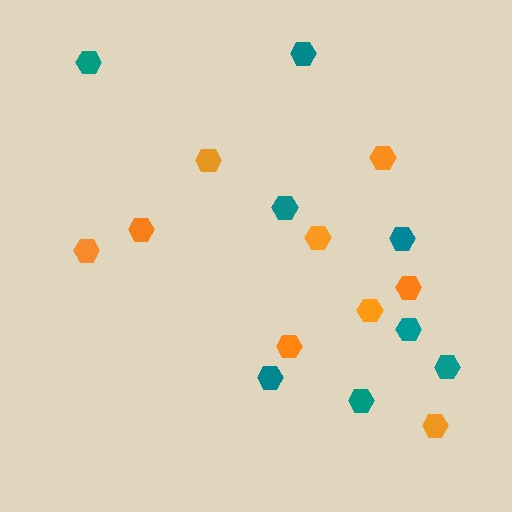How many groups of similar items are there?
There are 2 groups: one group of orange hexagons (9) and one group of teal hexagons (8).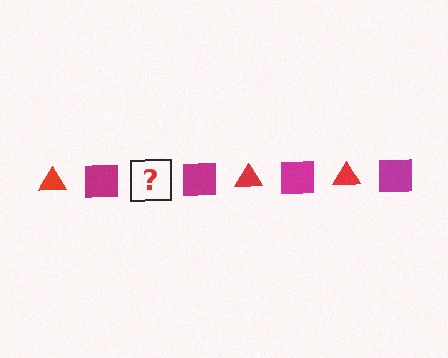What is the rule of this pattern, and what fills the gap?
The rule is that the pattern alternates between red triangle and magenta square. The gap should be filled with a red triangle.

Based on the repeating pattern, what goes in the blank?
The blank should be a red triangle.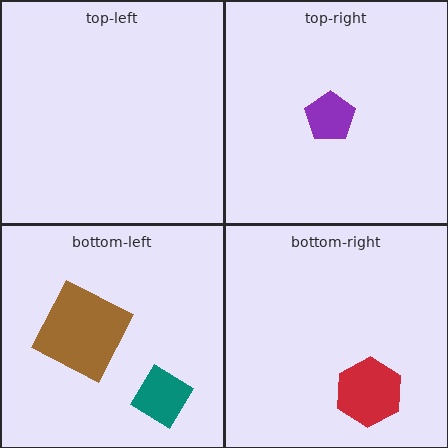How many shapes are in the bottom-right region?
1.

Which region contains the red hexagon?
The bottom-right region.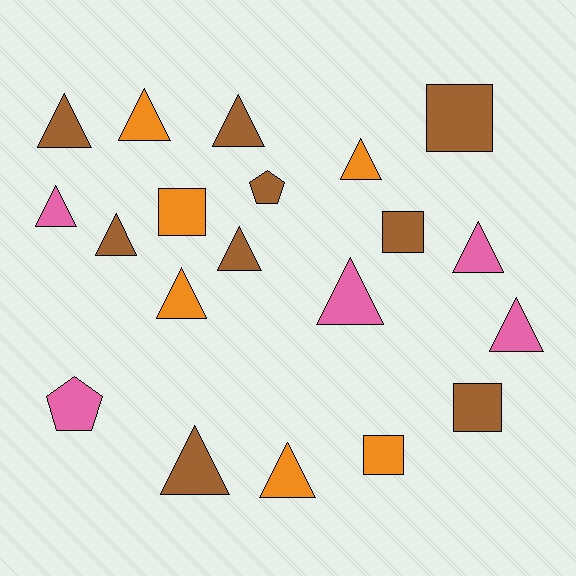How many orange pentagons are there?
There are no orange pentagons.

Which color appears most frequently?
Brown, with 9 objects.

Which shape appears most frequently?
Triangle, with 13 objects.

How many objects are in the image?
There are 20 objects.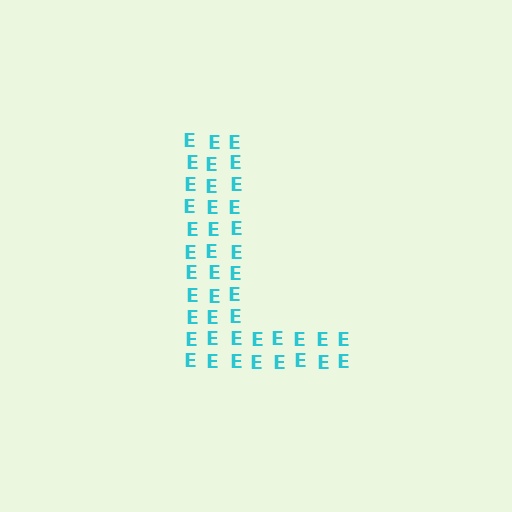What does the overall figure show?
The overall figure shows the letter L.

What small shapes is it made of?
It is made of small letter E's.